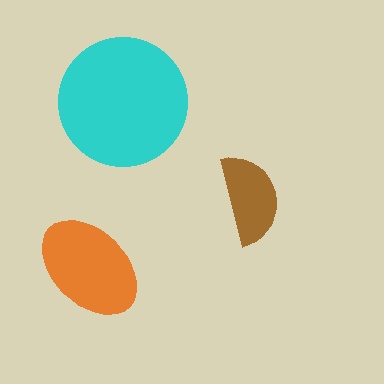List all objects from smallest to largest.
The brown semicircle, the orange ellipse, the cyan circle.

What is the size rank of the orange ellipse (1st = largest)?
2nd.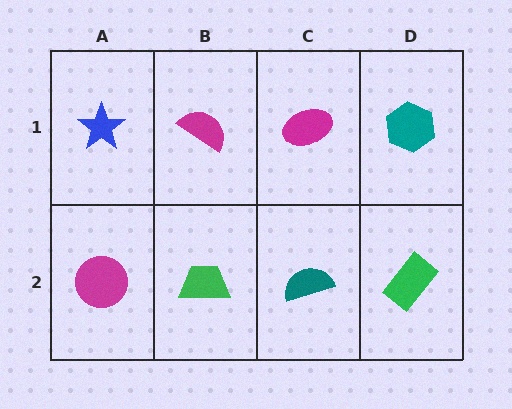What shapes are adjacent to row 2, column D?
A teal hexagon (row 1, column D), a teal semicircle (row 2, column C).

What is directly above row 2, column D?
A teal hexagon.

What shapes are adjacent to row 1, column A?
A magenta circle (row 2, column A), a magenta semicircle (row 1, column B).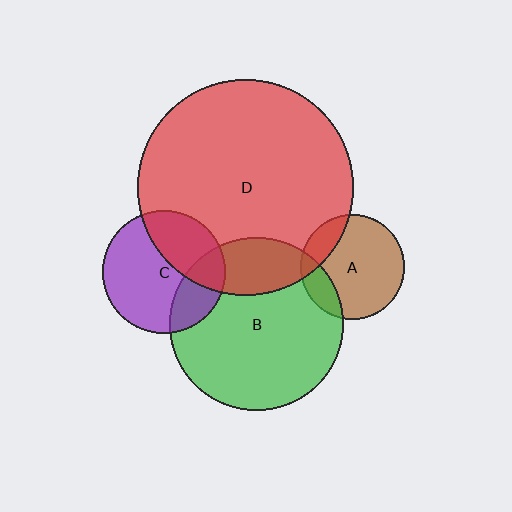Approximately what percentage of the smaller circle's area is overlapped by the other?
Approximately 20%.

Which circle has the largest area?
Circle D (red).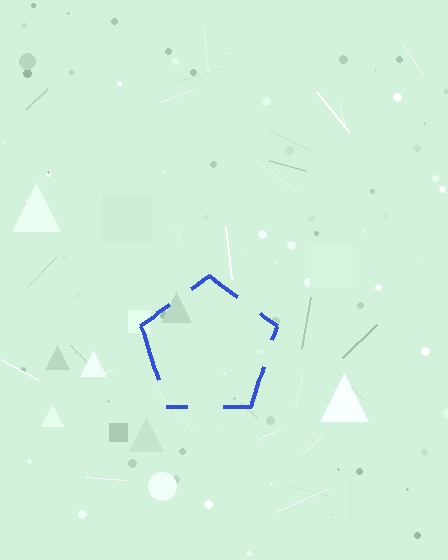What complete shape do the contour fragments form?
The contour fragments form a pentagon.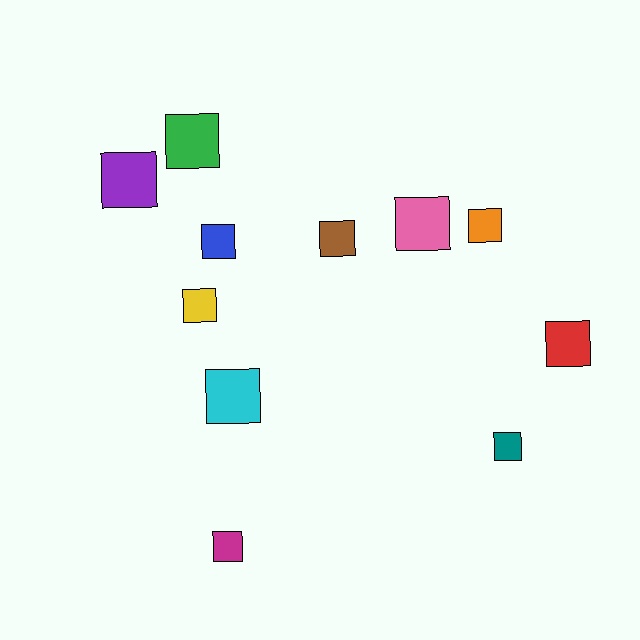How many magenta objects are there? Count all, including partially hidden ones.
There is 1 magenta object.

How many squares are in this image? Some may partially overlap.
There are 11 squares.